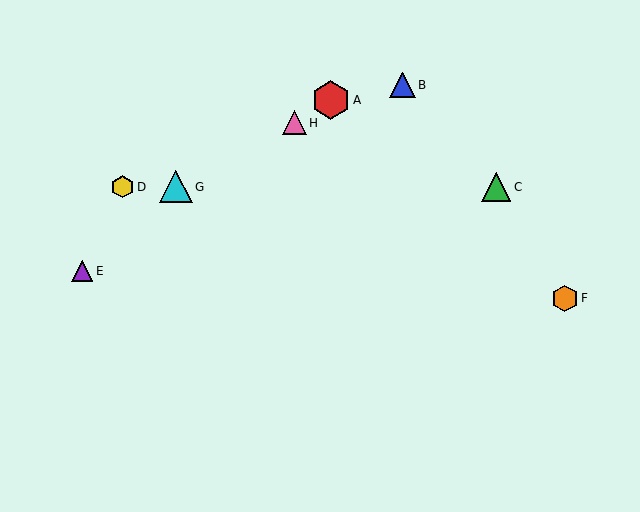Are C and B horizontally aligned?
No, C is at y≈187 and B is at y≈85.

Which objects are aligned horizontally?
Objects C, D, G are aligned horizontally.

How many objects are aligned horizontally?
3 objects (C, D, G) are aligned horizontally.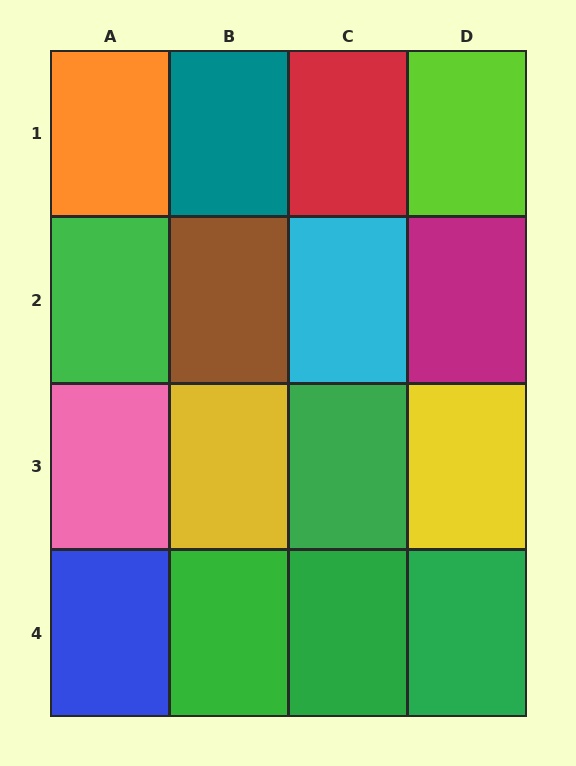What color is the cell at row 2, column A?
Green.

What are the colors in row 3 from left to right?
Pink, yellow, green, yellow.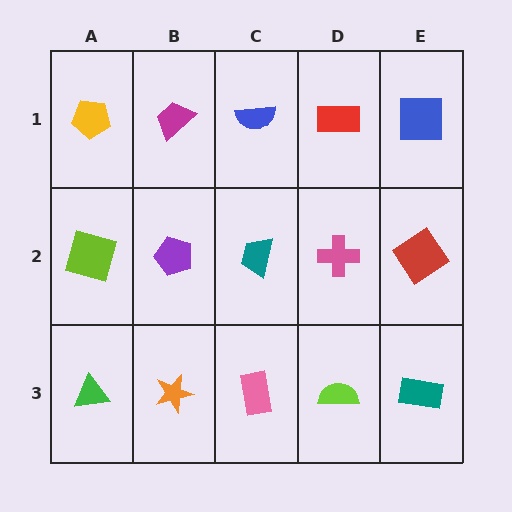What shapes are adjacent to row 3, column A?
A lime square (row 2, column A), an orange star (row 3, column B).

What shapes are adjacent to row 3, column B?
A purple pentagon (row 2, column B), a green triangle (row 3, column A), a pink rectangle (row 3, column C).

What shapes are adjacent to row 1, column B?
A purple pentagon (row 2, column B), a yellow pentagon (row 1, column A), a blue semicircle (row 1, column C).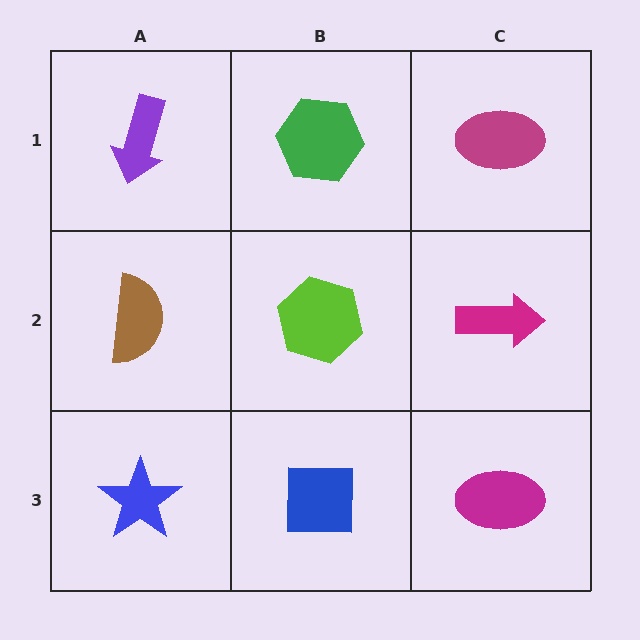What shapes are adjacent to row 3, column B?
A lime hexagon (row 2, column B), a blue star (row 3, column A), a magenta ellipse (row 3, column C).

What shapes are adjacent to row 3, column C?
A magenta arrow (row 2, column C), a blue square (row 3, column B).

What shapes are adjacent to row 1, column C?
A magenta arrow (row 2, column C), a green hexagon (row 1, column B).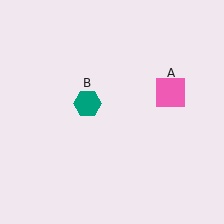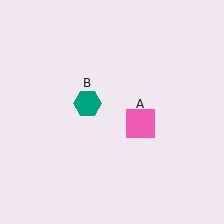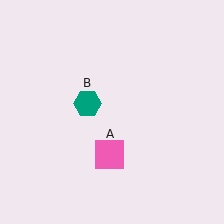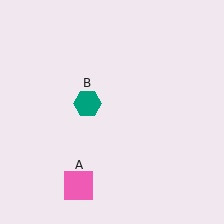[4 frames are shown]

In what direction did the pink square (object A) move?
The pink square (object A) moved down and to the left.